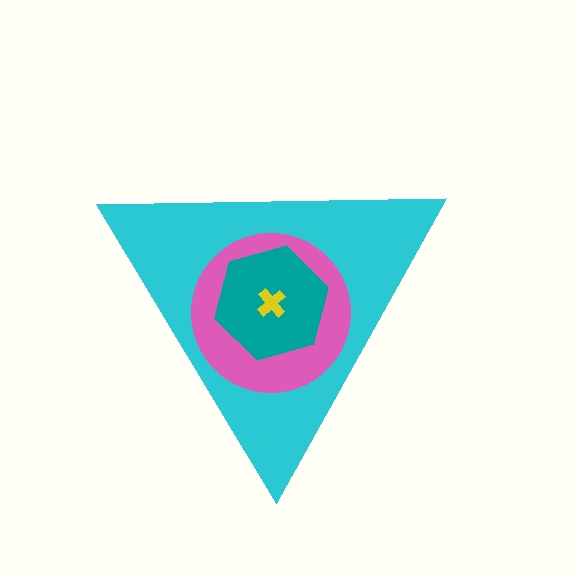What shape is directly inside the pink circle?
The teal hexagon.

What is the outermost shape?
The cyan triangle.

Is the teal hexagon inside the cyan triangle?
Yes.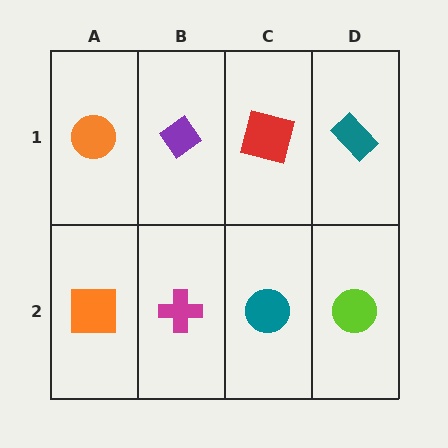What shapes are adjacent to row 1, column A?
An orange square (row 2, column A), a purple diamond (row 1, column B).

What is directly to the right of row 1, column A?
A purple diamond.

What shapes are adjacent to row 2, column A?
An orange circle (row 1, column A), a magenta cross (row 2, column B).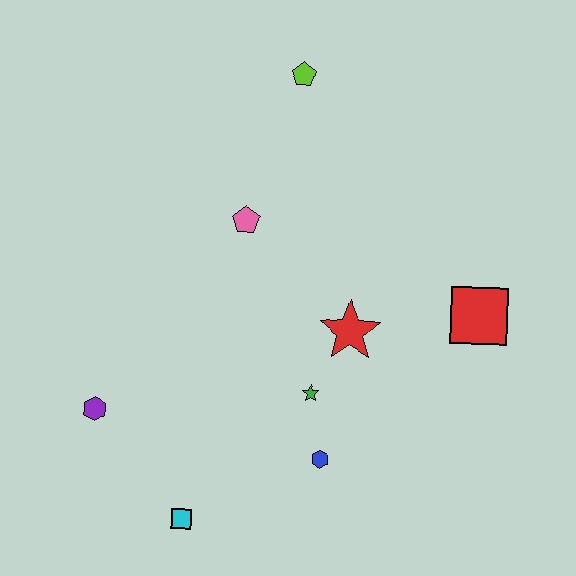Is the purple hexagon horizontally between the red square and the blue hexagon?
No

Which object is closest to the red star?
The green star is closest to the red star.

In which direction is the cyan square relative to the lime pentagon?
The cyan square is below the lime pentagon.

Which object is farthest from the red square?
The purple hexagon is farthest from the red square.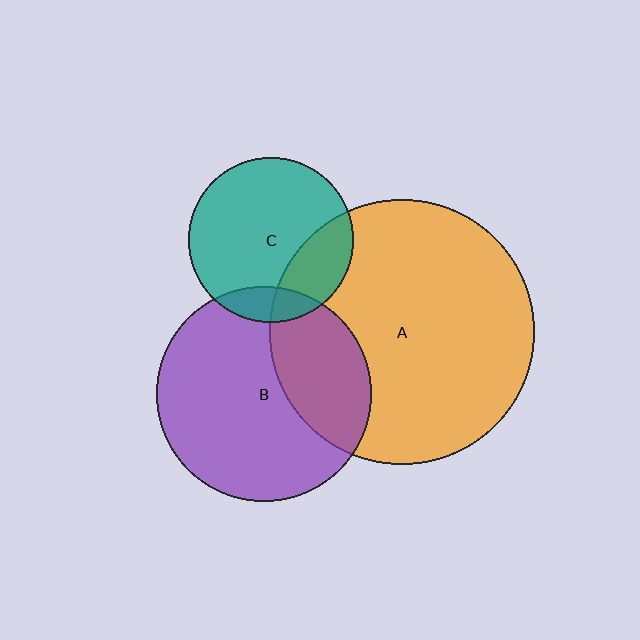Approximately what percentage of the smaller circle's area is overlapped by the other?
Approximately 30%.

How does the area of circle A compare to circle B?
Approximately 1.5 times.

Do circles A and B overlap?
Yes.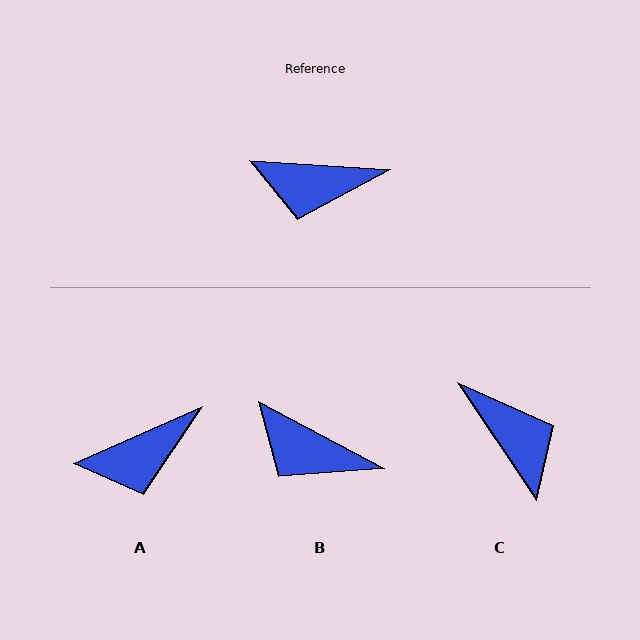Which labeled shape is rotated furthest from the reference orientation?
C, about 127 degrees away.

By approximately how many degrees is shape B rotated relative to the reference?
Approximately 24 degrees clockwise.